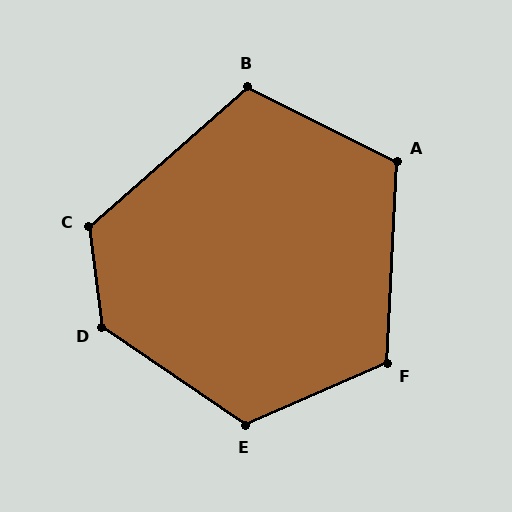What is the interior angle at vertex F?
Approximately 116 degrees (obtuse).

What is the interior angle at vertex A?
Approximately 114 degrees (obtuse).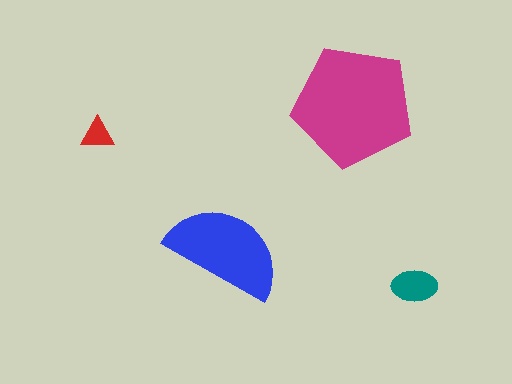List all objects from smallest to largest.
The red triangle, the teal ellipse, the blue semicircle, the magenta pentagon.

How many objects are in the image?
There are 4 objects in the image.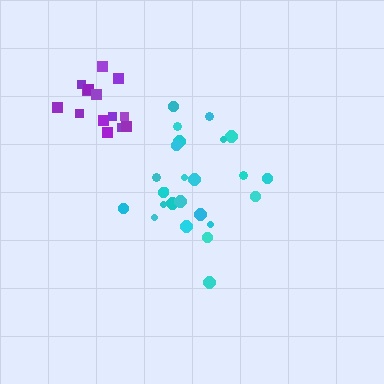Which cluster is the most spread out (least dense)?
Cyan.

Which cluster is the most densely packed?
Purple.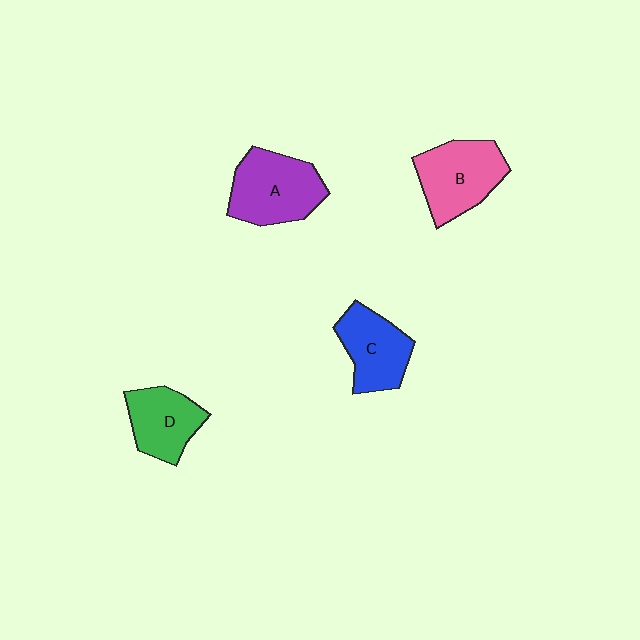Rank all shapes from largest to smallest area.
From largest to smallest: A (purple), B (pink), C (blue), D (green).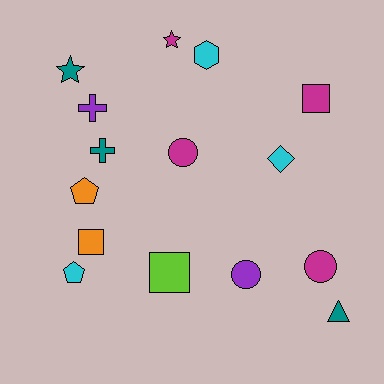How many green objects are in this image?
There are no green objects.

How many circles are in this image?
There are 3 circles.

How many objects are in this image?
There are 15 objects.